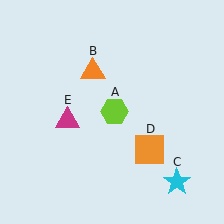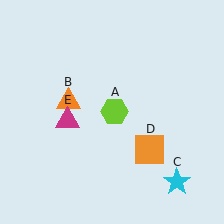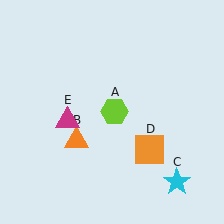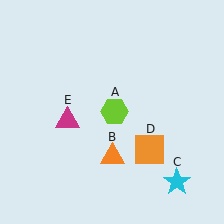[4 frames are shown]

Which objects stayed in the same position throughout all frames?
Lime hexagon (object A) and cyan star (object C) and orange square (object D) and magenta triangle (object E) remained stationary.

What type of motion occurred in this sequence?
The orange triangle (object B) rotated counterclockwise around the center of the scene.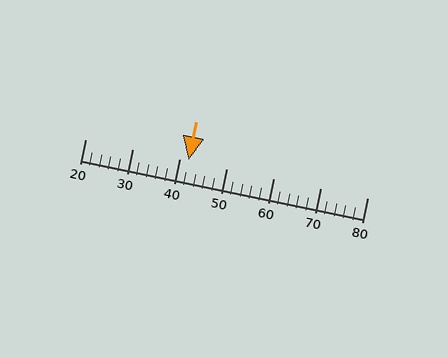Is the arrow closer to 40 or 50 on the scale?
The arrow is closer to 40.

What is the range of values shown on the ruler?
The ruler shows values from 20 to 80.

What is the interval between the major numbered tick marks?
The major tick marks are spaced 10 units apart.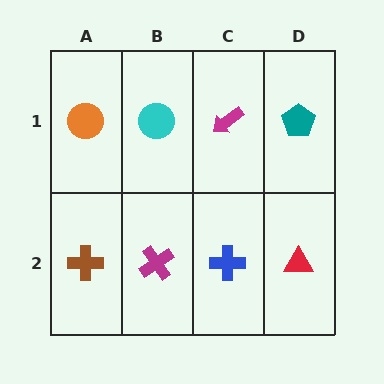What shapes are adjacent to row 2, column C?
A magenta arrow (row 1, column C), a magenta cross (row 2, column B), a red triangle (row 2, column D).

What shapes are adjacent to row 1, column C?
A blue cross (row 2, column C), a cyan circle (row 1, column B), a teal pentagon (row 1, column D).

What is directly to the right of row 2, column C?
A red triangle.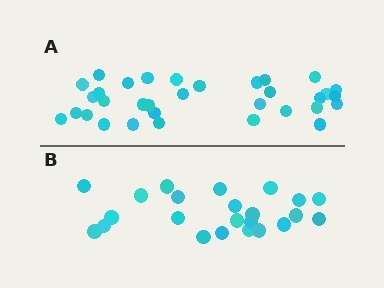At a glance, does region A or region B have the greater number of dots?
Region A (the top region) has more dots.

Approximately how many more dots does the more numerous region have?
Region A has roughly 10 or so more dots than region B.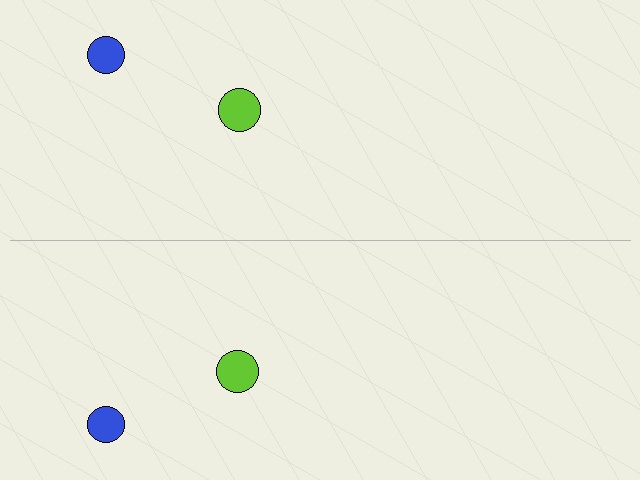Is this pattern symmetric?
Yes, this pattern has bilateral (reflection) symmetry.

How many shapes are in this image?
There are 4 shapes in this image.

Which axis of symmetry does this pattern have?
The pattern has a horizontal axis of symmetry running through the center of the image.